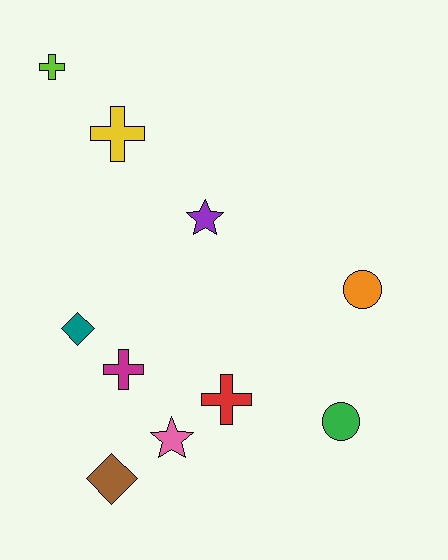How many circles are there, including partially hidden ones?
There are 2 circles.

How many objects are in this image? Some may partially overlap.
There are 10 objects.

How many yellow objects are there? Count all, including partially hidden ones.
There is 1 yellow object.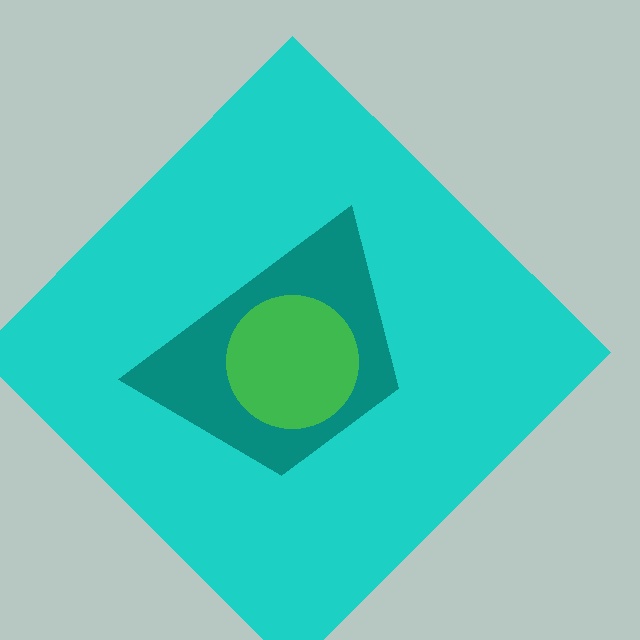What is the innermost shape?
The green circle.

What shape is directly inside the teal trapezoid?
The green circle.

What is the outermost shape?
The cyan diamond.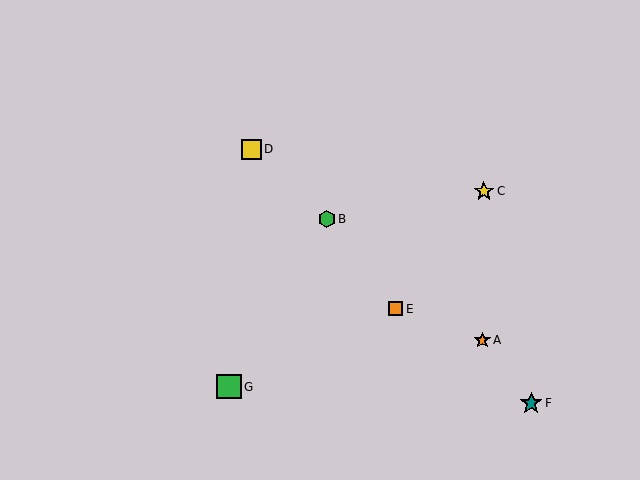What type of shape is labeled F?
Shape F is a teal star.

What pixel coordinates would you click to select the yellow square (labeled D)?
Click at (251, 149) to select the yellow square D.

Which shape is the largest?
The green square (labeled G) is the largest.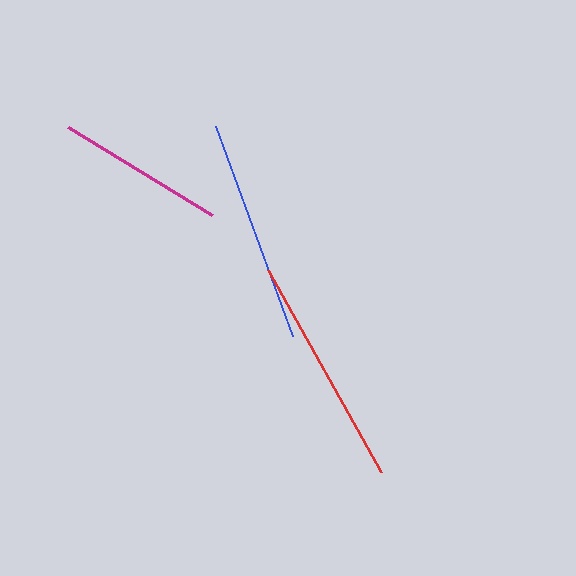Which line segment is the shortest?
The magenta line is the shortest at approximately 169 pixels.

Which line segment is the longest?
The red line is the longest at approximately 232 pixels.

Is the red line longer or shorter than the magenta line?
The red line is longer than the magenta line.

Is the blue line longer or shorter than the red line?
The red line is longer than the blue line.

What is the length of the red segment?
The red segment is approximately 232 pixels long.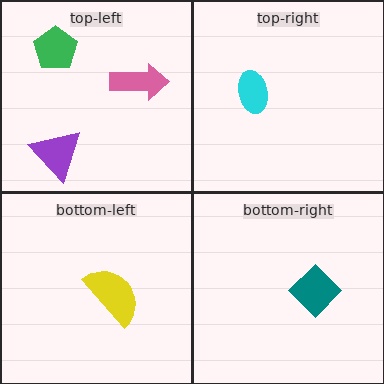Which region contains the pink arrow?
The top-left region.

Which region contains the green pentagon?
The top-left region.